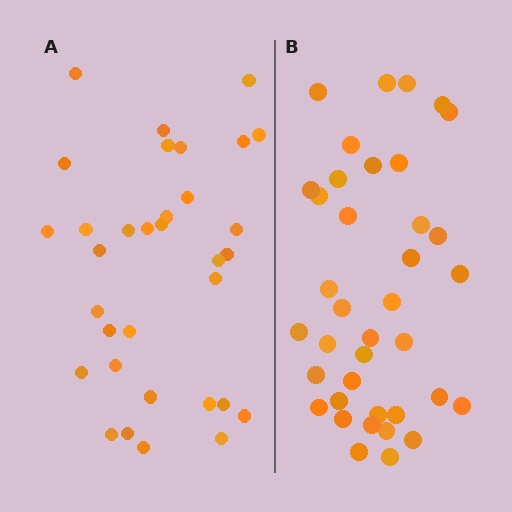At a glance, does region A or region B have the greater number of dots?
Region B (the right region) has more dots.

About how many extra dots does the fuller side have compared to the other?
Region B has about 5 more dots than region A.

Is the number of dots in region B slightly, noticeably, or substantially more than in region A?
Region B has only slightly more — the two regions are fairly close. The ratio is roughly 1.2 to 1.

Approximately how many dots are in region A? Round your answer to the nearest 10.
About 30 dots. (The exact count is 33, which rounds to 30.)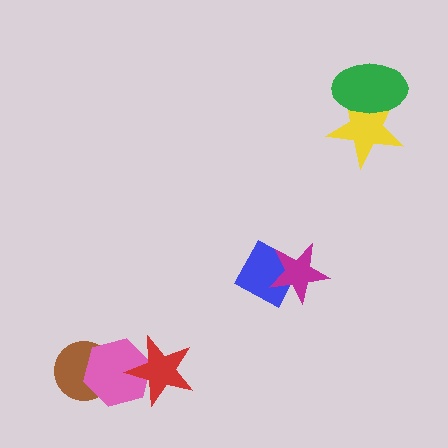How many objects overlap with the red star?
1 object overlaps with the red star.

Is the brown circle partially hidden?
Yes, it is partially covered by another shape.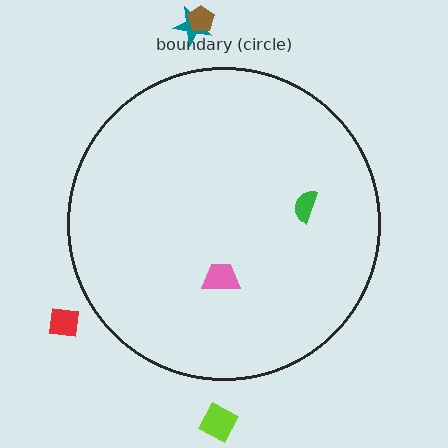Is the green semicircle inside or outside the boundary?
Inside.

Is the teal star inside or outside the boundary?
Outside.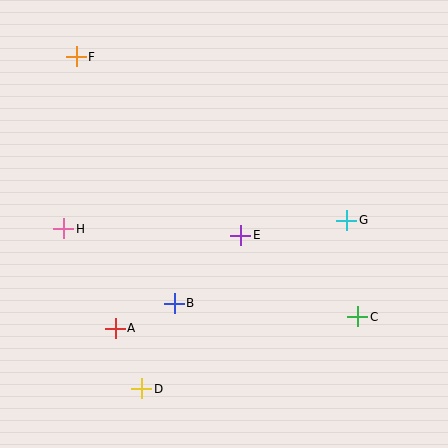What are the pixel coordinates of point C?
Point C is at (358, 317).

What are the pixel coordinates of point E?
Point E is at (241, 235).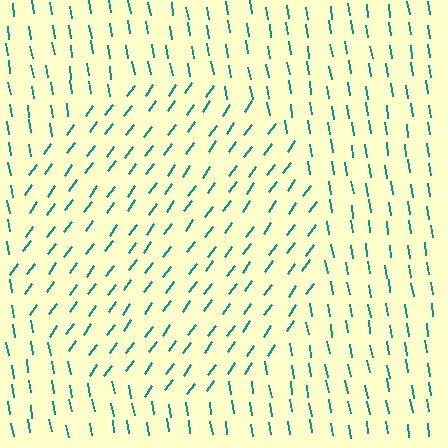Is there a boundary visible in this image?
Yes, there is a texture boundary formed by a change in line orientation.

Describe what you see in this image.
The image is filled with small teal line segments. A circle region in the image has lines oriented differently from the surrounding lines, creating a visible texture boundary.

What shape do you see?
I see a circle.